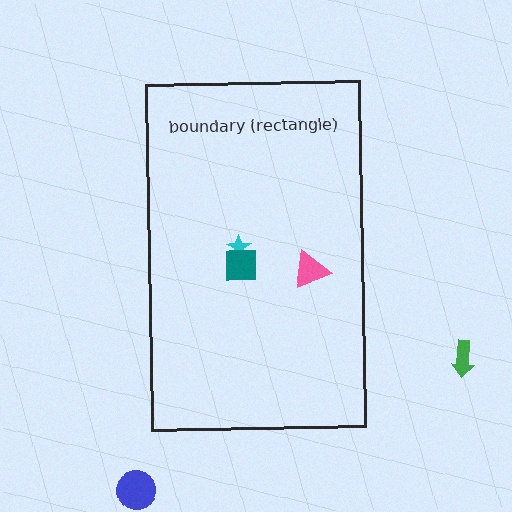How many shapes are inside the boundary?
3 inside, 2 outside.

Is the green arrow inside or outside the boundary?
Outside.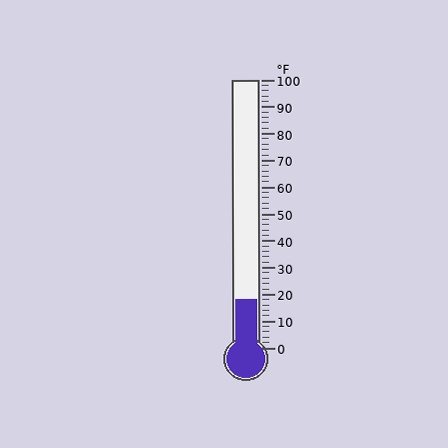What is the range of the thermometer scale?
The thermometer scale ranges from 0°F to 100°F.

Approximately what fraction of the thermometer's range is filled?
The thermometer is filled to approximately 20% of its range.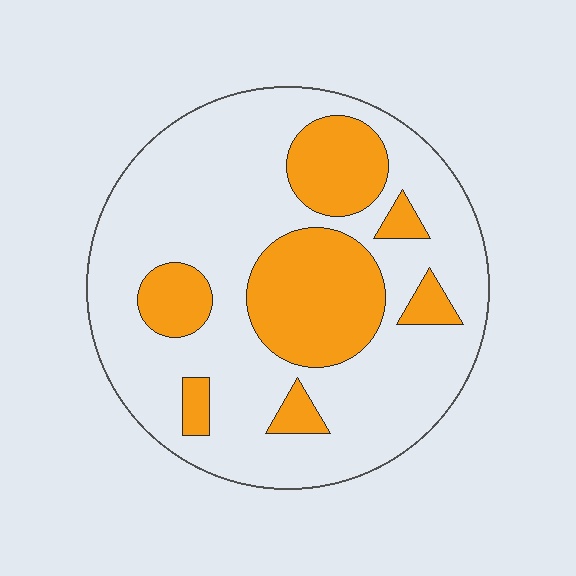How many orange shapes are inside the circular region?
7.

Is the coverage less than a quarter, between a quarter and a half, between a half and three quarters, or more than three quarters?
Between a quarter and a half.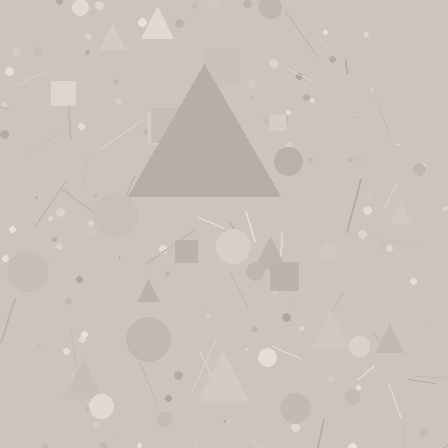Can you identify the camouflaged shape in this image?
The camouflaged shape is a triangle.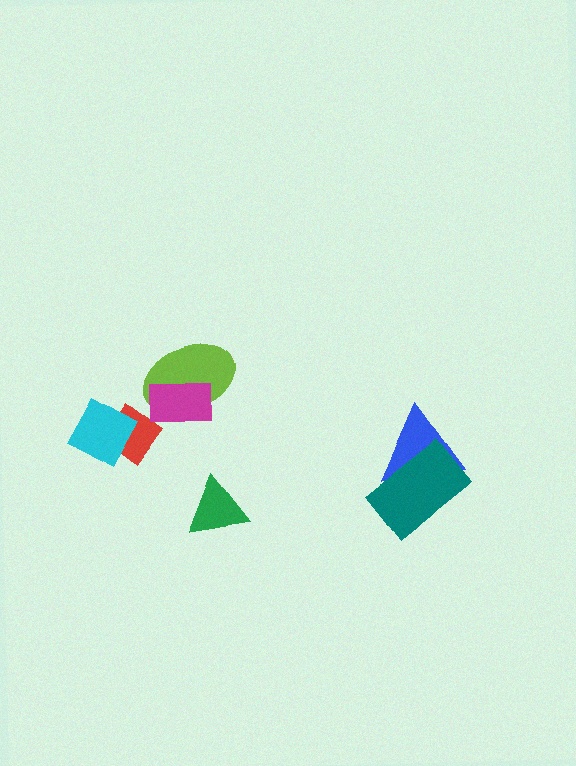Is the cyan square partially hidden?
No, no other shape covers it.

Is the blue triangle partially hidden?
Yes, it is partially covered by another shape.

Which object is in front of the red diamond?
The cyan square is in front of the red diamond.